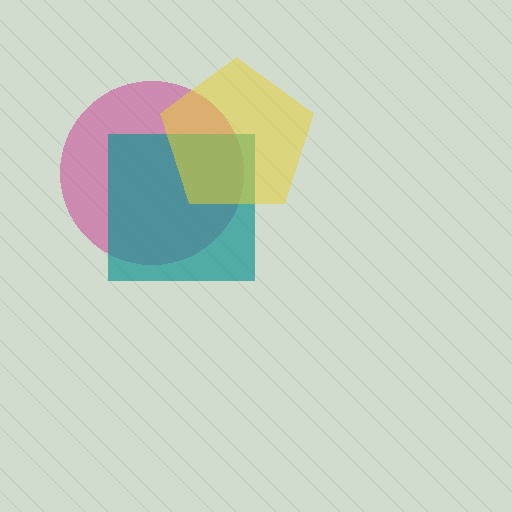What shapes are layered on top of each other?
The layered shapes are: a magenta circle, a teal square, a yellow pentagon.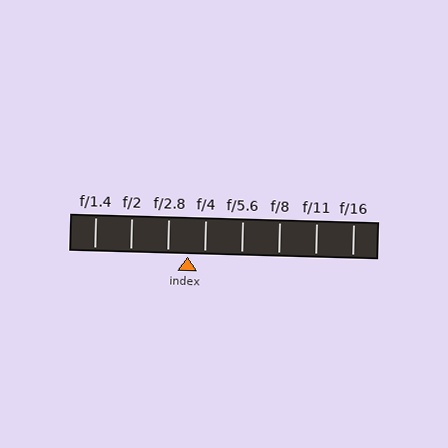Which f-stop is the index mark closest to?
The index mark is closest to f/4.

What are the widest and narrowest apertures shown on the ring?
The widest aperture shown is f/1.4 and the narrowest is f/16.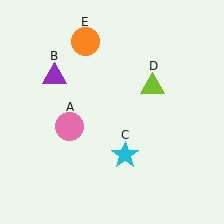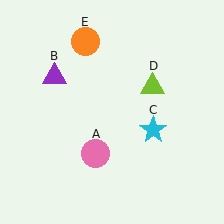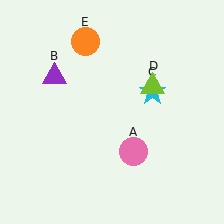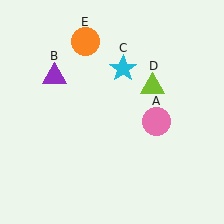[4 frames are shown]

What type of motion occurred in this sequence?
The pink circle (object A), cyan star (object C) rotated counterclockwise around the center of the scene.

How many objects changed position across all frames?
2 objects changed position: pink circle (object A), cyan star (object C).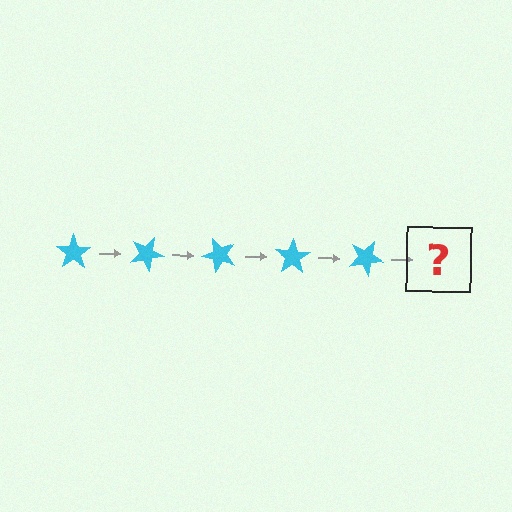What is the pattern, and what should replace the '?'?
The pattern is that the star rotates 25 degrees each step. The '?' should be a cyan star rotated 125 degrees.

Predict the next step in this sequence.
The next step is a cyan star rotated 125 degrees.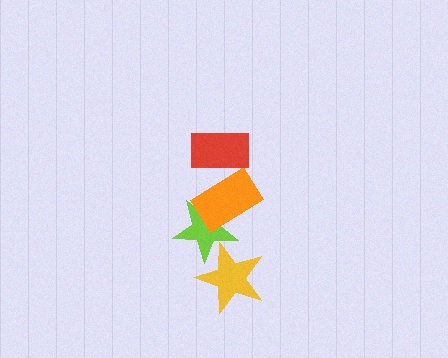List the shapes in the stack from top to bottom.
From top to bottom: the red rectangle, the orange rectangle, the lime star, the yellow star.